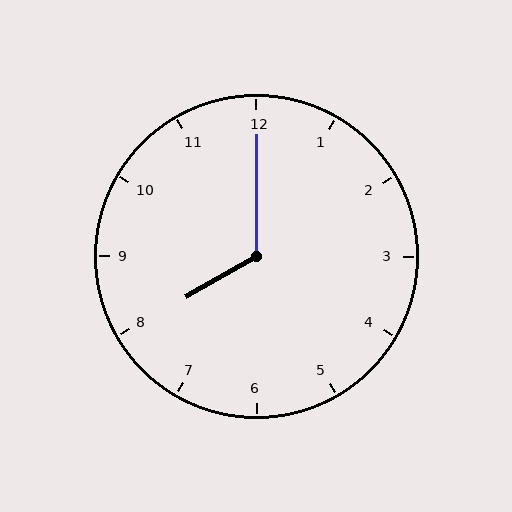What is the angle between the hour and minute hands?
Approximately 120 degrees.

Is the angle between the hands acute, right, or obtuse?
It is obtuse.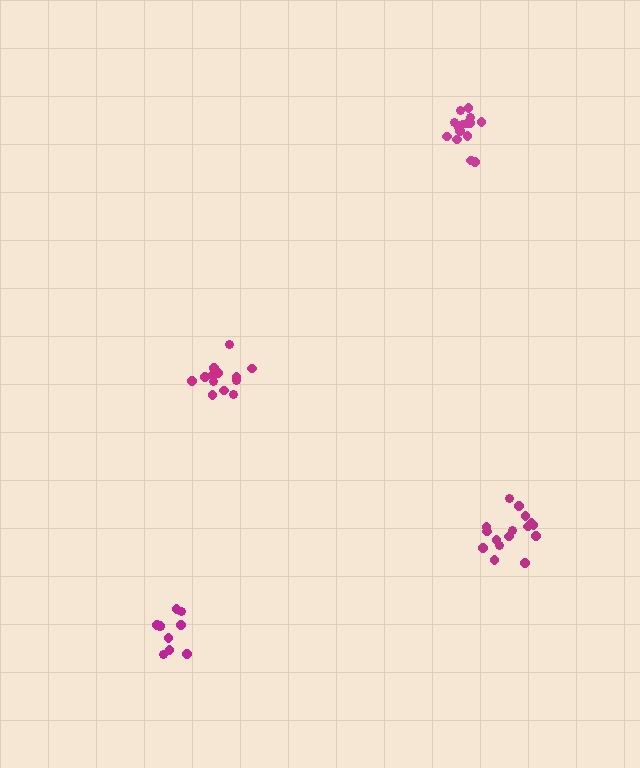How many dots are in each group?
Group 1: 16 dots, Group 2: 14 dots, Group 3: 15 dots, Group 4: 10 dots (55 total).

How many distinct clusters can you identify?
There are 4 distinct clusters.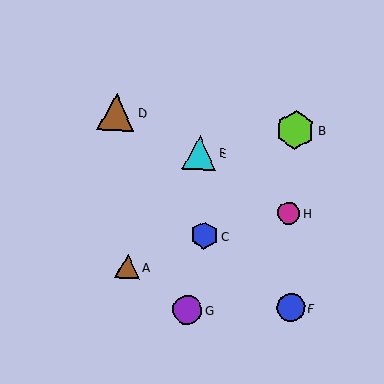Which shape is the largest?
The lime hexagon (labeled B) is the largest.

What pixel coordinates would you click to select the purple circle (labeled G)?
Click at (188, 310) to select the purple circle G.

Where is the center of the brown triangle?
The center of the brown triangle is at (127, 266).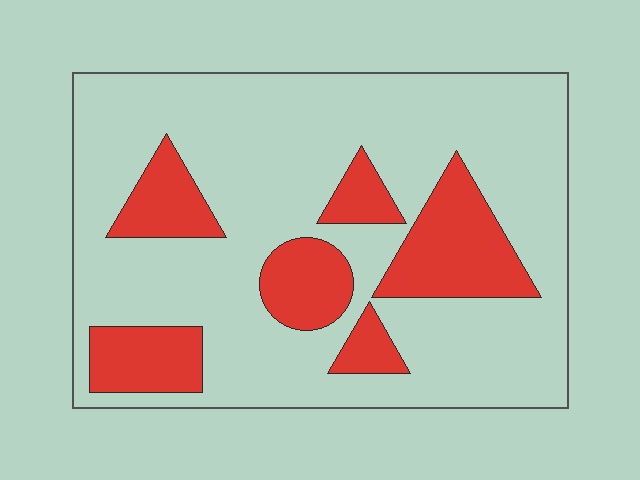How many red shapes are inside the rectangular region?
6.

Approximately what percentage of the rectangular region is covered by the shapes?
Approximately 25%.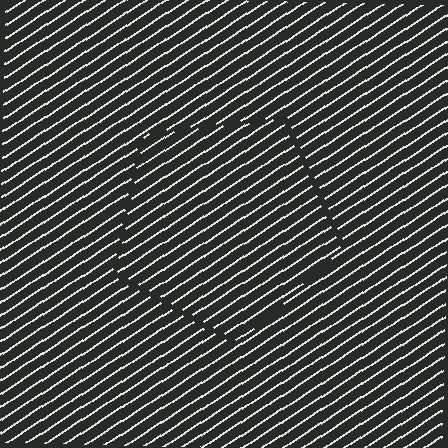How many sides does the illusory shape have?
5 sides — the line-ends trace a pentagon.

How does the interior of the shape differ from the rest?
The interior of the shape contains the same grating, shifted by half a period — the contour is defined by the phase discontinuity where line-ends from the inner and outer gratings abut.